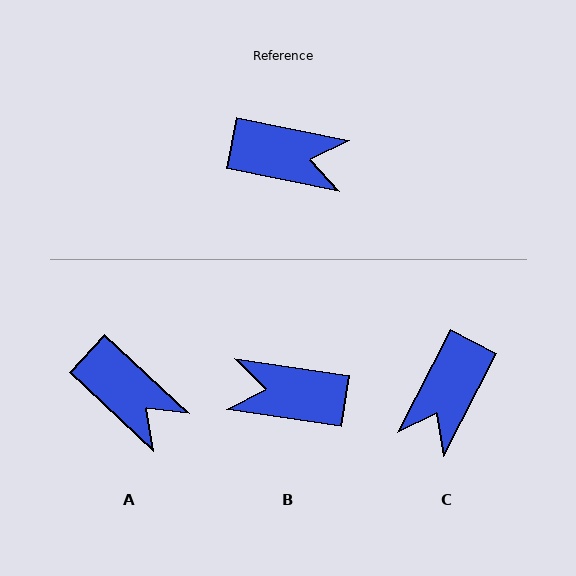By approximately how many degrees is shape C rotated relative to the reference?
Approximately 106 degrees clockwise.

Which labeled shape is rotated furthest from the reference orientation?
B, about 177 degrees away.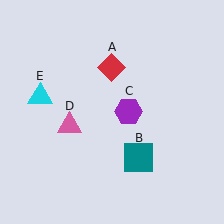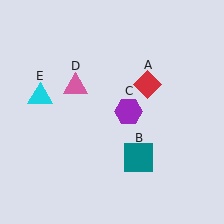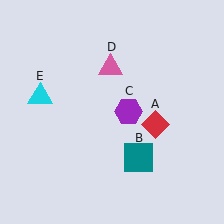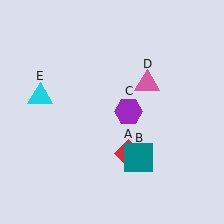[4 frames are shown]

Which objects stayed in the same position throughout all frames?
Teal square (object B) and purple hexagon (object C) and cyan triangle (object E) remained stationary.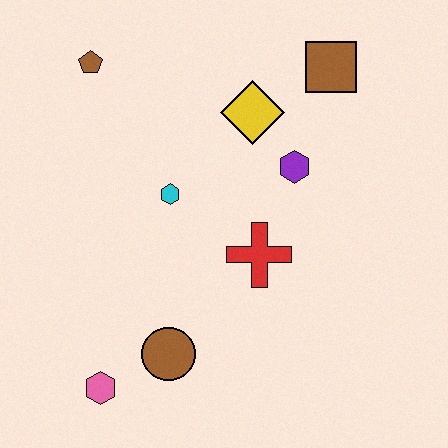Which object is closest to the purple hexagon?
The yellow diamond is closest to the purple hexagon.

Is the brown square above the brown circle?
Yes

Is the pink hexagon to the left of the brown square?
Yes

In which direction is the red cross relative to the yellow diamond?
The red cross is below the yellow diamond.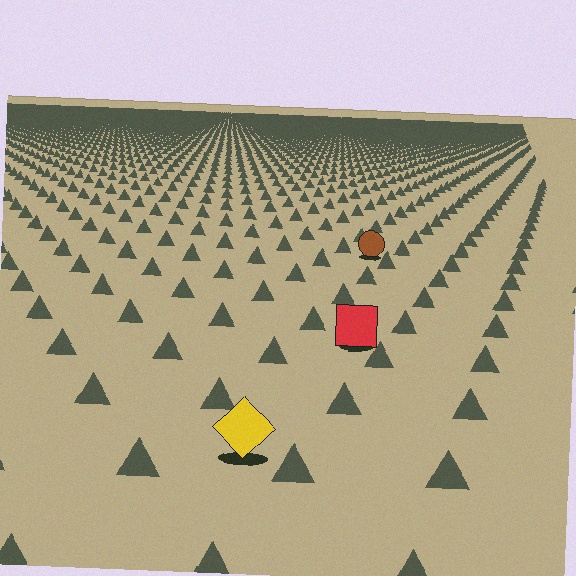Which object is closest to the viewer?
The yellow diamond is closest. The texture marks near it are larger and more spread out.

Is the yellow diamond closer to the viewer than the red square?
Yes. The yellow diamond is closer — you can tell from the texture gradient: the ground texture is coarser near it.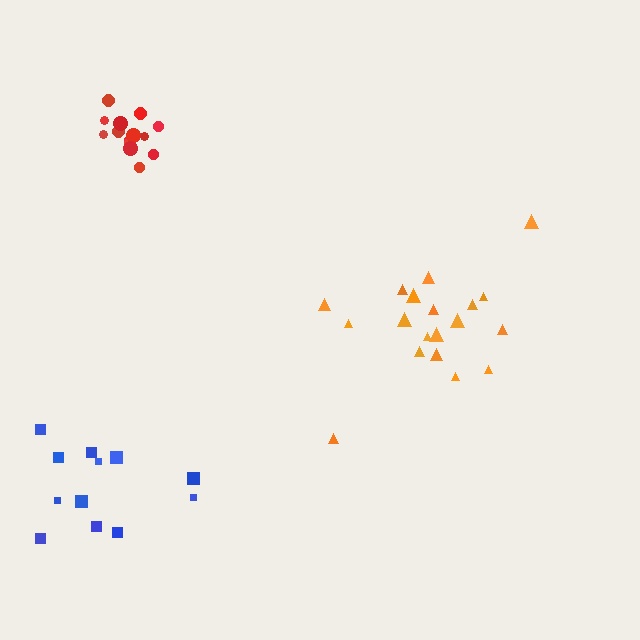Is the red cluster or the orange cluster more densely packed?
Red.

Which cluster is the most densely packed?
Red.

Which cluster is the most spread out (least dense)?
Blue.